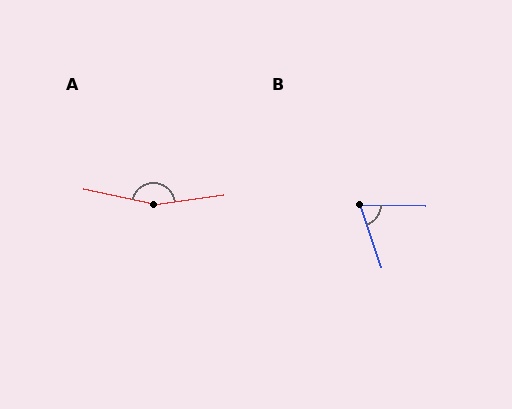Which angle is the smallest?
B, at approximately 70 degrees.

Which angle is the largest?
A, at approximately 159 degrees.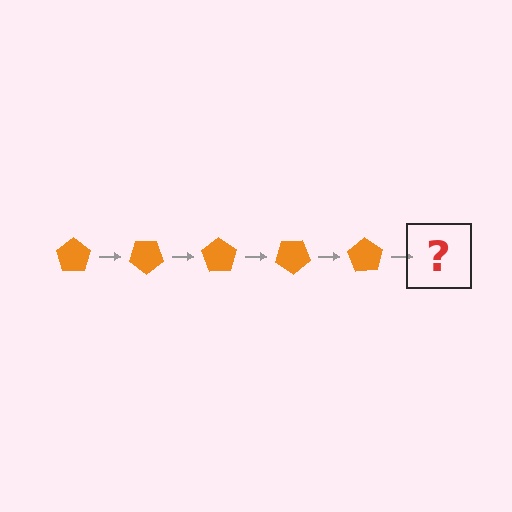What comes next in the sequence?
The next element should be an orange pentagon rotated 175 degrees.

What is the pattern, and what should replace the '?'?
The pattern is that the pentagon rotates 35 degrees each step. The '?' should be an orange pentagon rotated 175 degrees.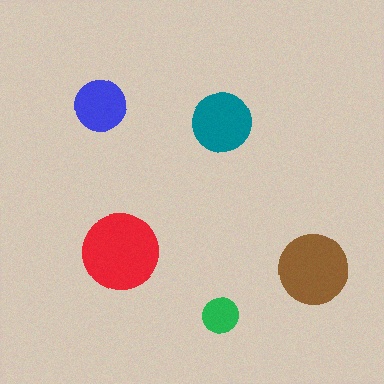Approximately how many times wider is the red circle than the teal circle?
About 1.5 times wider.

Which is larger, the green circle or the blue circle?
The blue one.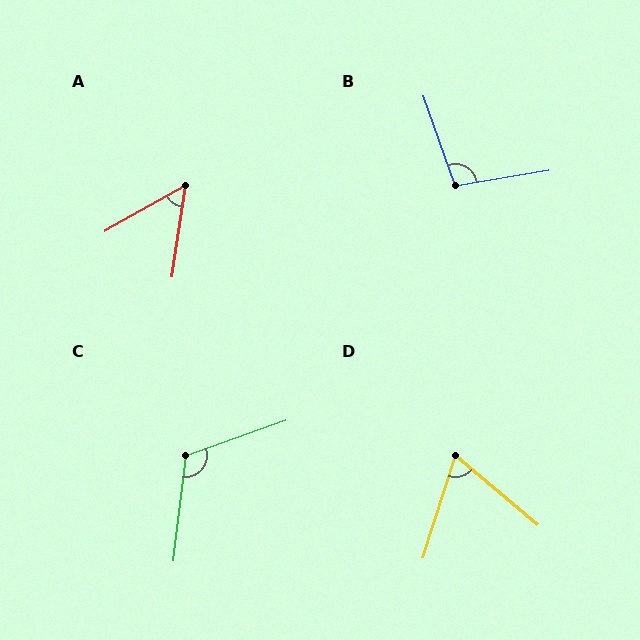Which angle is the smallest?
A, at approximately 52 degrees.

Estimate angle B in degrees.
Approximately 100 degrees.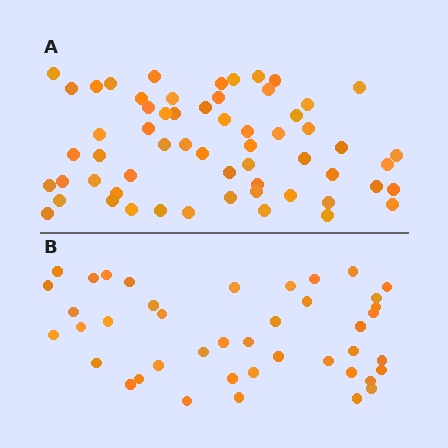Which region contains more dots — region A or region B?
Region A (the top region) has more dots.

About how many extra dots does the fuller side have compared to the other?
Region A has approximately 20 more dots than region B.